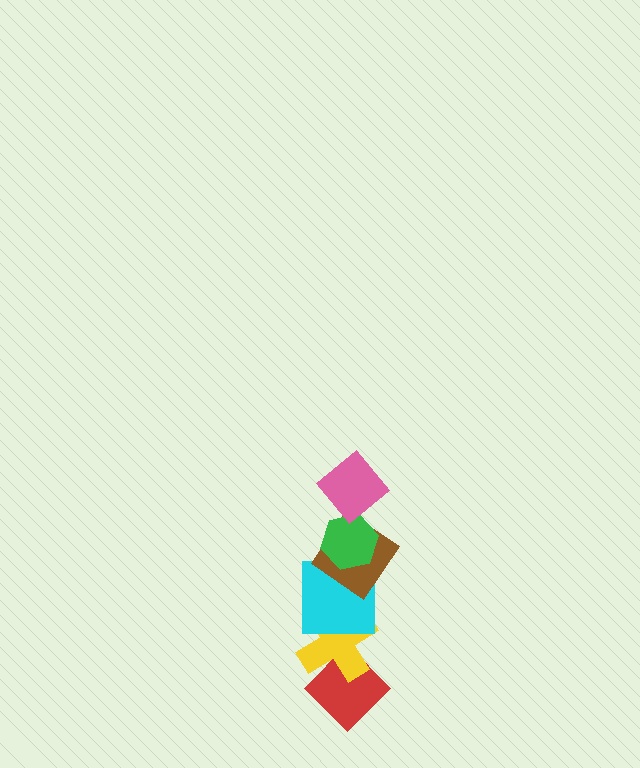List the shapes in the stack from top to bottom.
From top to bottom: the pink diamond, the green hexagon, the brown diamond, the cyan square, the yellow cross, the red diamond.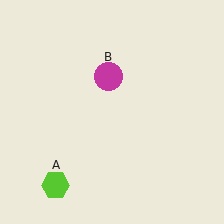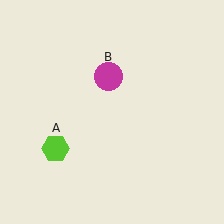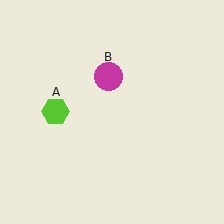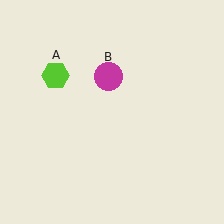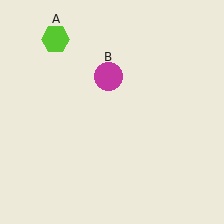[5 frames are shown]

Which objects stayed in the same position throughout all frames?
Magenta circle (object B) remained stationary.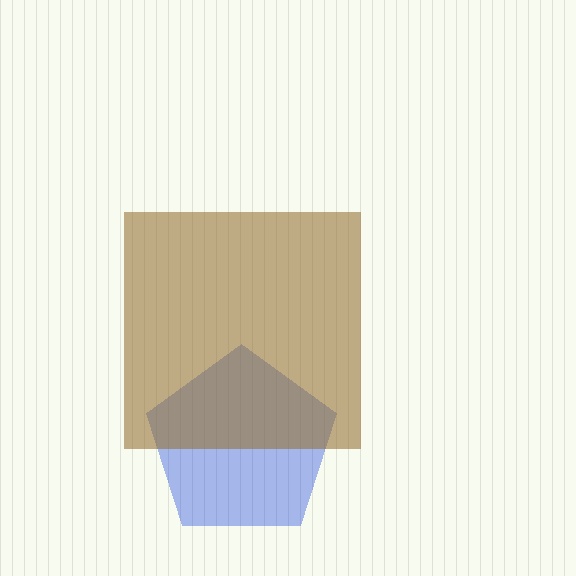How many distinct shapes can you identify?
There are 2 distinct shapes: a blue pentagon, a brown square.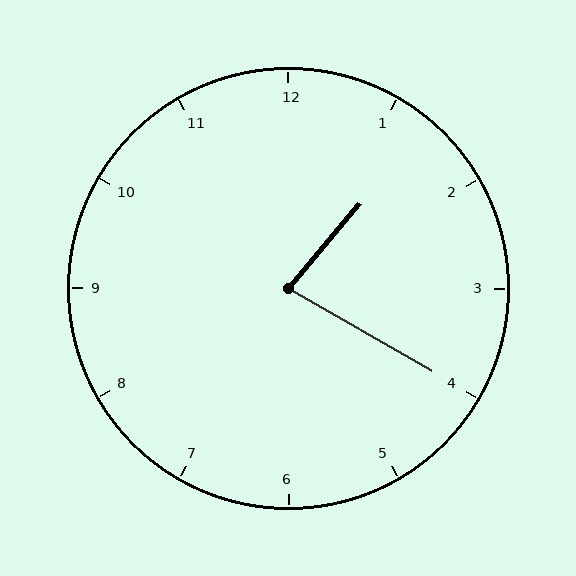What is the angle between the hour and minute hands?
Approximately 80 degrees.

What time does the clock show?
1:20.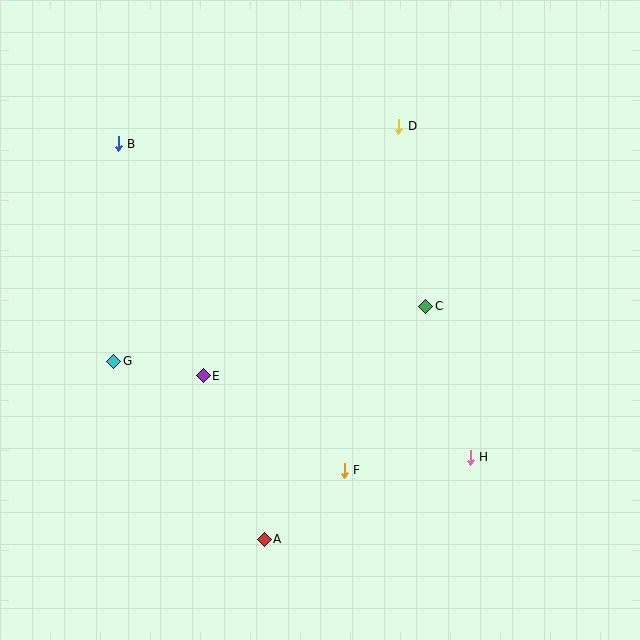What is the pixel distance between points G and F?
The distance between G and F is 255 pixels.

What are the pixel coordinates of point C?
Point C is at (426, 306).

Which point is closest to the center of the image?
Point C at (426, 306) is closest to the center.